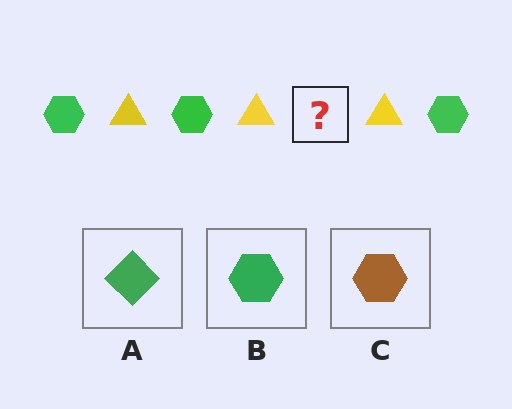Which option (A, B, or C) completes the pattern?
B.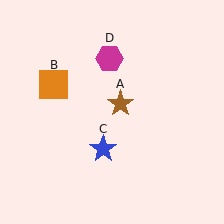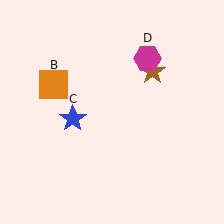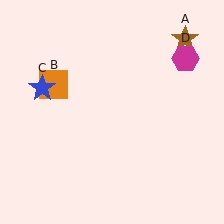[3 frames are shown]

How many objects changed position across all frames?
3 objects changed position: brown star (object A), blue star (object C), magenta hexagon (object D).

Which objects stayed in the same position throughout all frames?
Orange square (object B) remained stationary.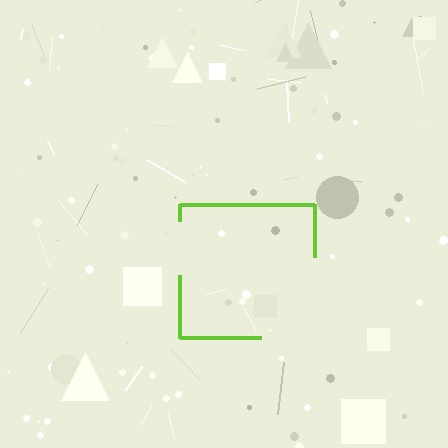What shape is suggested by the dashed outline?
The dashed outline suggests a square.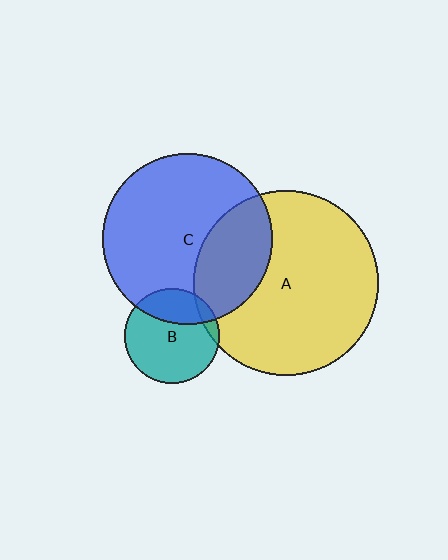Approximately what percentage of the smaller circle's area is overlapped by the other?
Approximately 30%.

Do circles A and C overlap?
Yes.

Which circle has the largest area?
Circle A (yellow).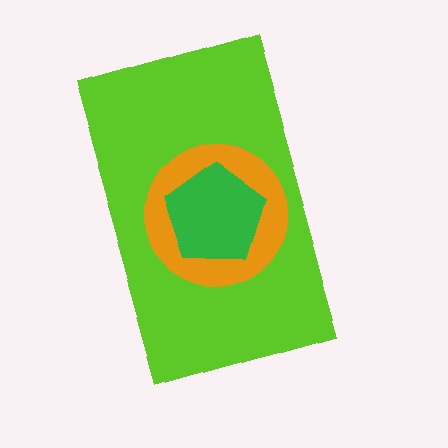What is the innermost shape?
The green pentagon.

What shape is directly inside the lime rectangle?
The orange circle.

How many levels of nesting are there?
3.